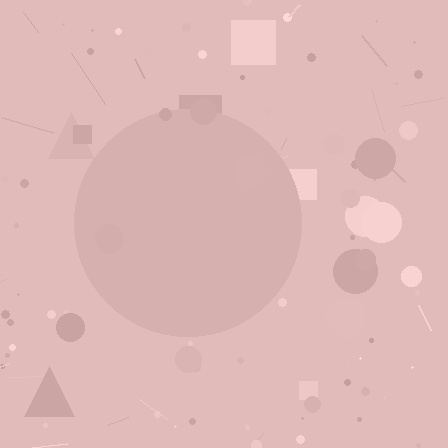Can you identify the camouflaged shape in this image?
The camouflaged shape is a circle.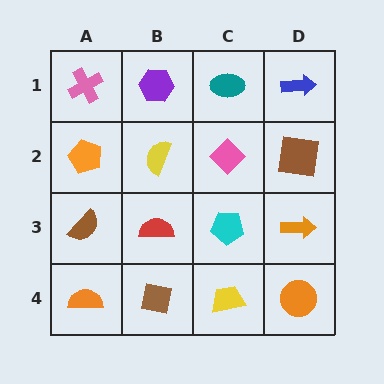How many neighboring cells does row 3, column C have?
4.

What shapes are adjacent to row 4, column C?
A cyan pentagon (row 3, column C), a brown square (row 4, column B), an orange circle (row 4, column D).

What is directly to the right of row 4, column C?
An orange circle.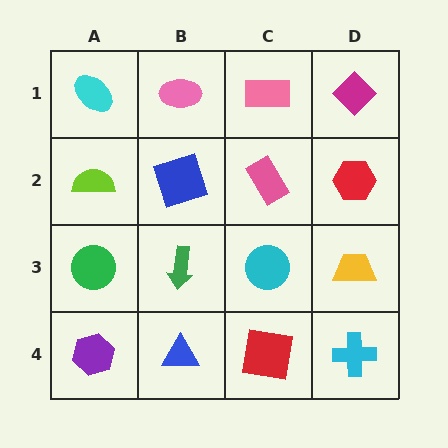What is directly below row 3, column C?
A red square.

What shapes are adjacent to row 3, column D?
A red hexagon (row 2, column D), a cyan cross (row 4, column D), a cyan circle (row 3, column C).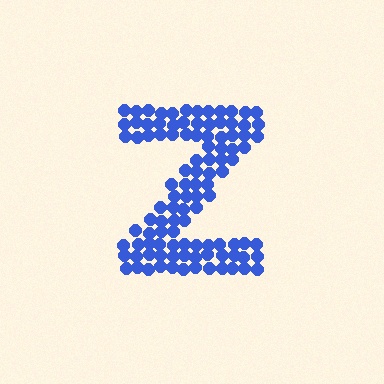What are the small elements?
The small elements are circles.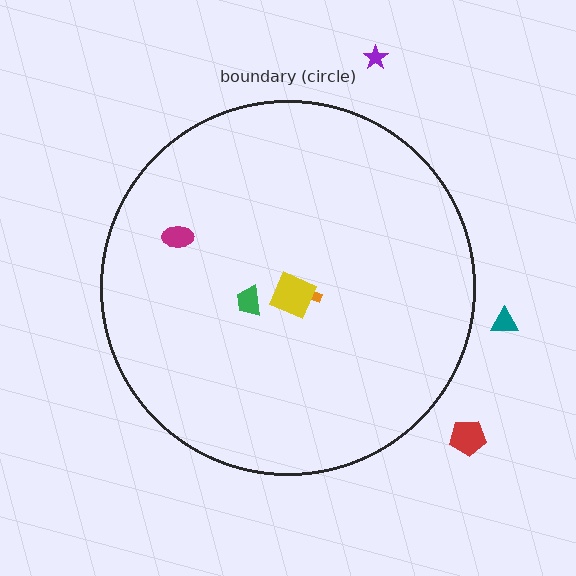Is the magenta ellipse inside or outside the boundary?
Inside.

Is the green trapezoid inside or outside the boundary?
Inside.